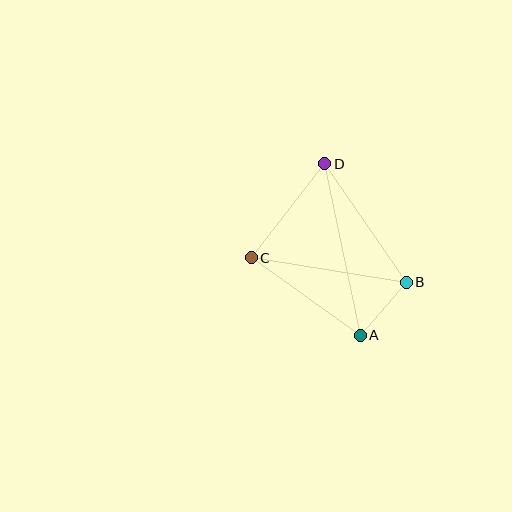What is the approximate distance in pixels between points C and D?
The distance between C and D is approximately 119 pixels.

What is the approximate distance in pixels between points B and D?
The distance between B and D is approximately 144 pixels.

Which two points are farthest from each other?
Points A and D are farthest from each other.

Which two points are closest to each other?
Points A and B are closest to each other.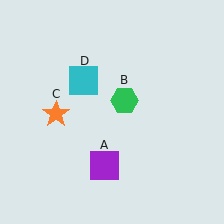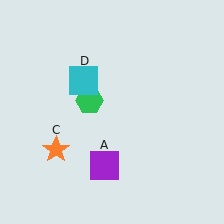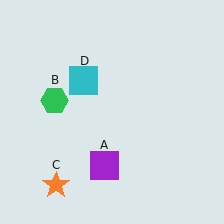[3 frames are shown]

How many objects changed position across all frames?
2 objects changed position: green hexagon (object B), orange star (object C).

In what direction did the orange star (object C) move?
The orange star (object C) moved down.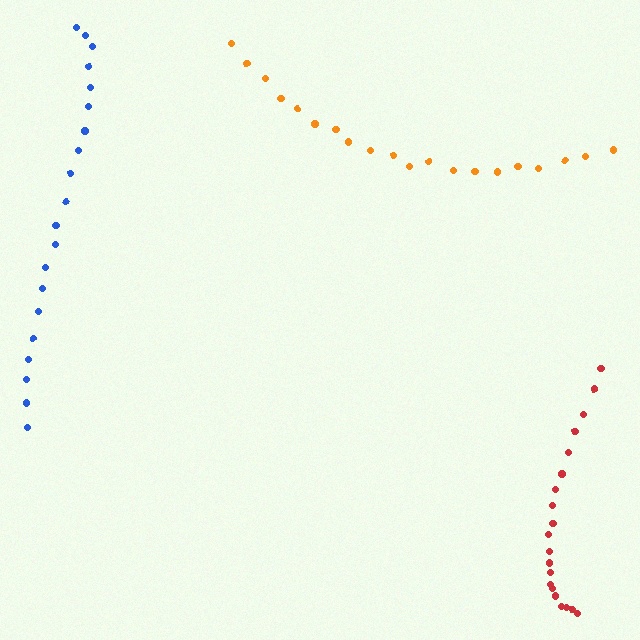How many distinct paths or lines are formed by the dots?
There are 3 distinct paths.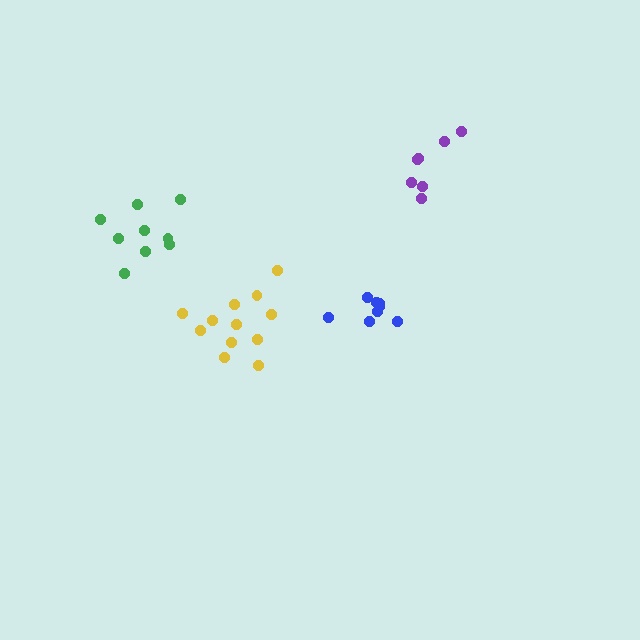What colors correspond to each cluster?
The clusters are colored: purple, blue, green, yellow.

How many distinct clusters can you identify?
There are 4 distinct clusters.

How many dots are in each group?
Group 1: 7 dots, Group 2: 8 dots, Group 3: 9 dots, Group 4: 12 dots (36 total).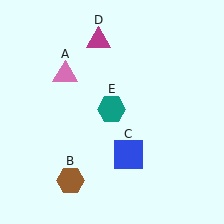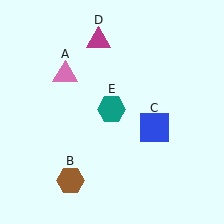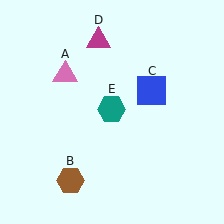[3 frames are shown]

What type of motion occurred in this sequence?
The blue square (object C) rotated counterclockwise around the center of the scene.